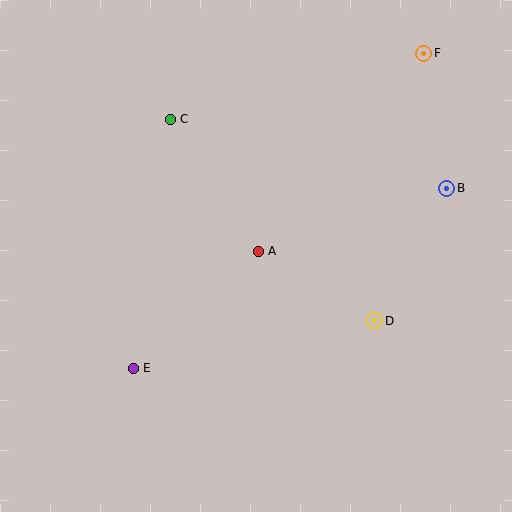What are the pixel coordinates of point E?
Point E is at (133, 368).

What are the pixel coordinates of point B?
Point B is at (447, 188).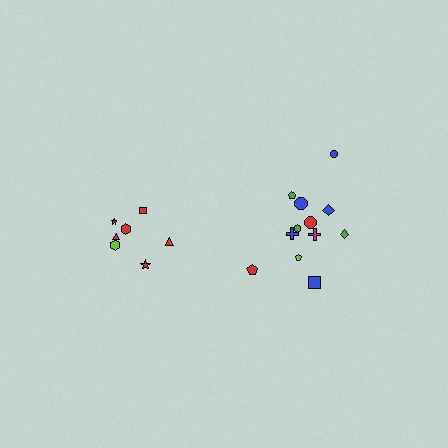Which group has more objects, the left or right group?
The right group.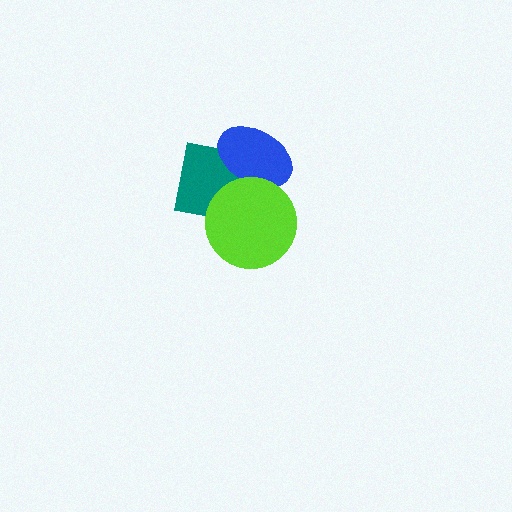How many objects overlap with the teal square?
2 objects overlap with the teal square.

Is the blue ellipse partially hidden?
Yes, it is partially covered by another shape.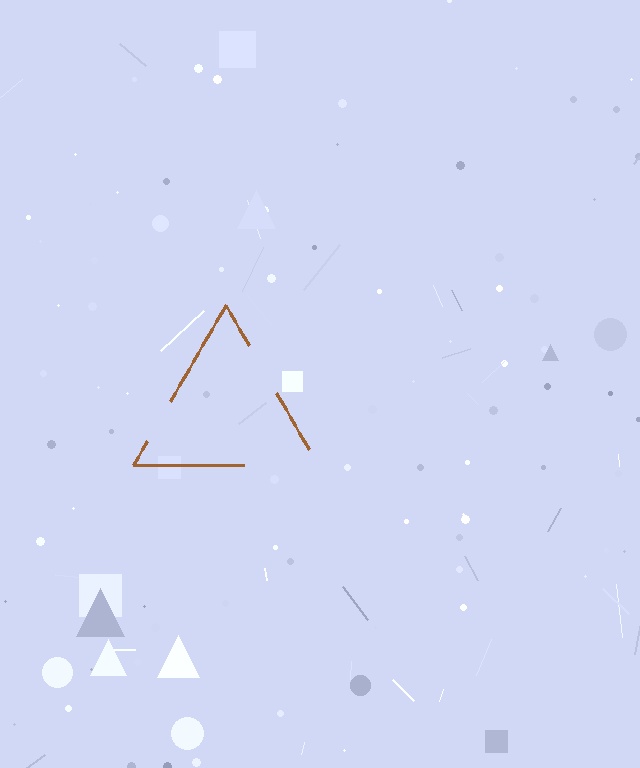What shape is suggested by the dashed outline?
The dashed outline suggests a triangle.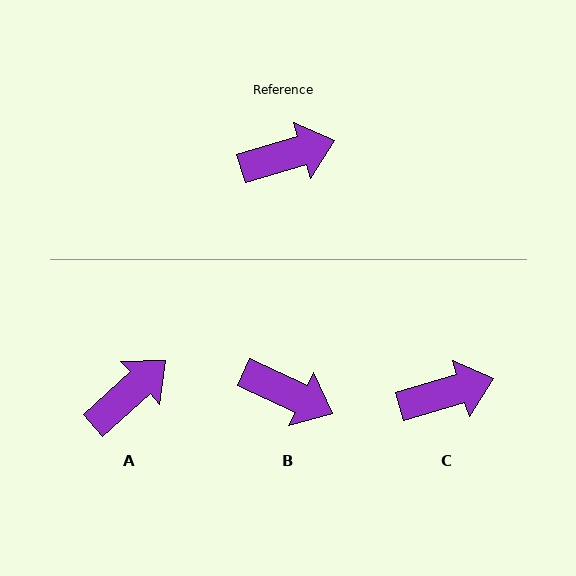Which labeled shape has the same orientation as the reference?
C.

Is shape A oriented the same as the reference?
No, it is off by about 25 degrees.